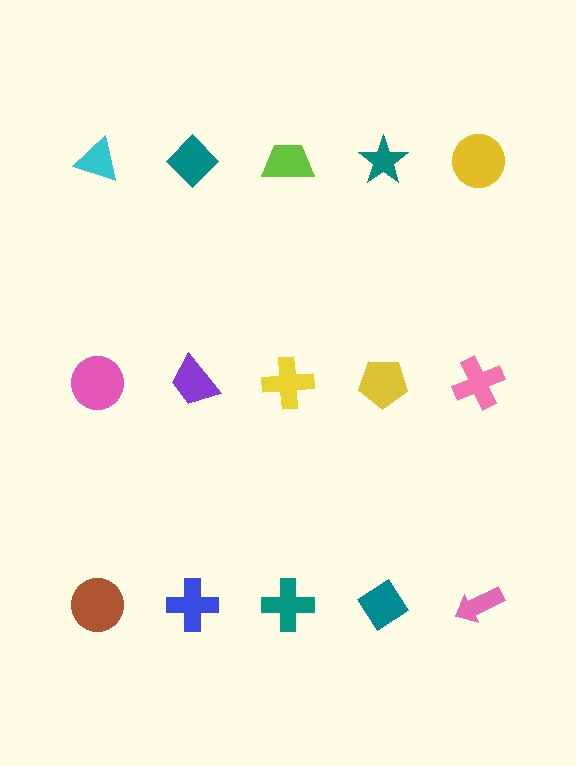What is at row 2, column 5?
A pink cross.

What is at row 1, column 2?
A teal diamond.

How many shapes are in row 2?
5 shapes.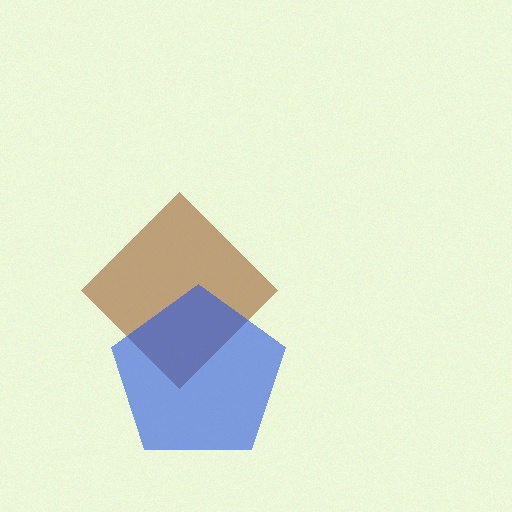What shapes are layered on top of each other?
The layered shapes are: a brown diamond, a blue pentagon.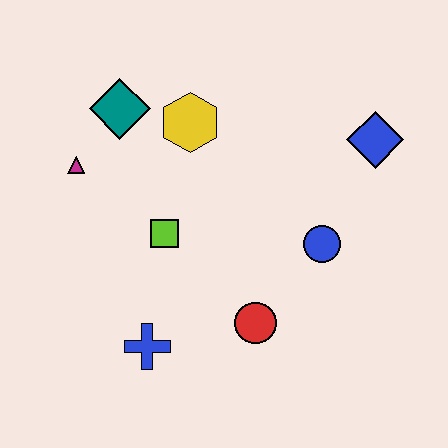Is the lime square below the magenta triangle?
Yes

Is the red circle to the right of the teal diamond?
Yes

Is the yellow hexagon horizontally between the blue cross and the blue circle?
Yes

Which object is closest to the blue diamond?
The blue circle is closest to the blue diamond.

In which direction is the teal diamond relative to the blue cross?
The teal diamond is above the blue cross.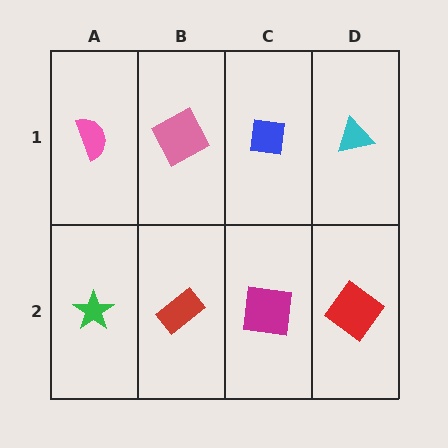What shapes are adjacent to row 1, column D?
A red diamond (row 2, column D), a blue square (row 1, column C).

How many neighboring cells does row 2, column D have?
2.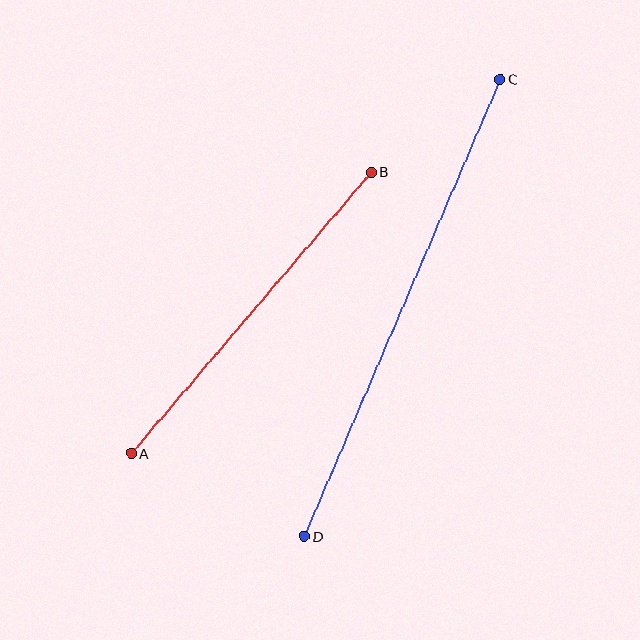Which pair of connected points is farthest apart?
Points C and D are farthest apart.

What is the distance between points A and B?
The distance is approximately 370 pixels.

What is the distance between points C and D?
The distance is approximately 497 pixels.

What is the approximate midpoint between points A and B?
The midpoint is at approximately (251, 313) pixels.